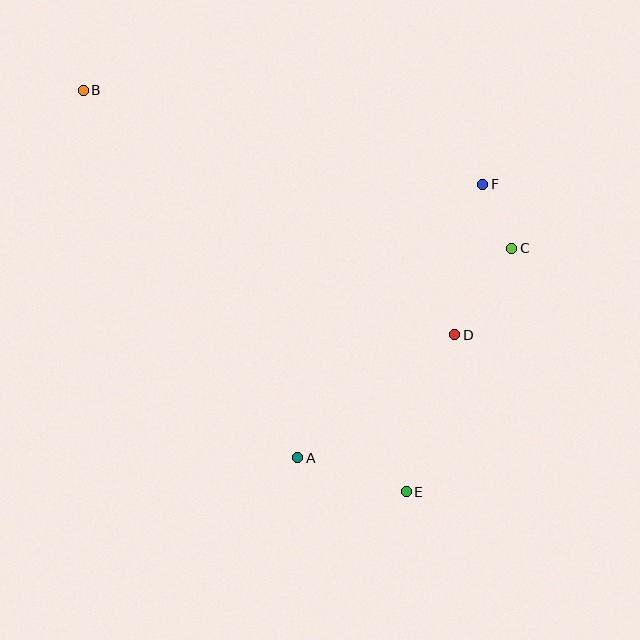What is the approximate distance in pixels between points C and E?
The distance between C and E is approximately 265 pixels.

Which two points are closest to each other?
Points C and F are closest to each other.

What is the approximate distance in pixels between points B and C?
The distance between B and C is approximately 457 pixels.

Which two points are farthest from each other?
Points B and E are farthest from each other.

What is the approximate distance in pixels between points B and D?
The distance between B and D is approximately 445 pixels.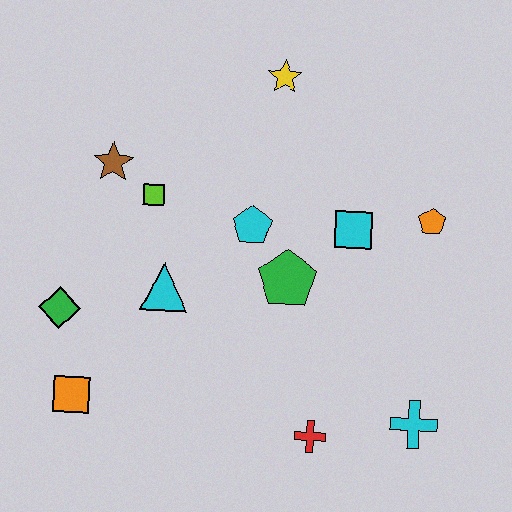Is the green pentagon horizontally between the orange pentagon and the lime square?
Yes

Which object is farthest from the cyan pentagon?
The cyan cross is farthest from the cyan pentagon.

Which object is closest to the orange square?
The green diamond is closest to the orange square.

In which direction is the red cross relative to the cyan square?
The red cross is below the cyan square.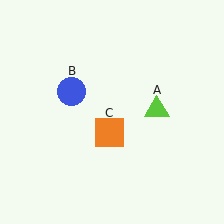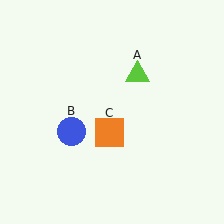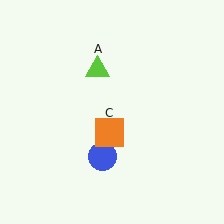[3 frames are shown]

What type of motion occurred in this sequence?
The lime triangle (object A), blue circle (object B) rotated counterclockwise around the center of the scene.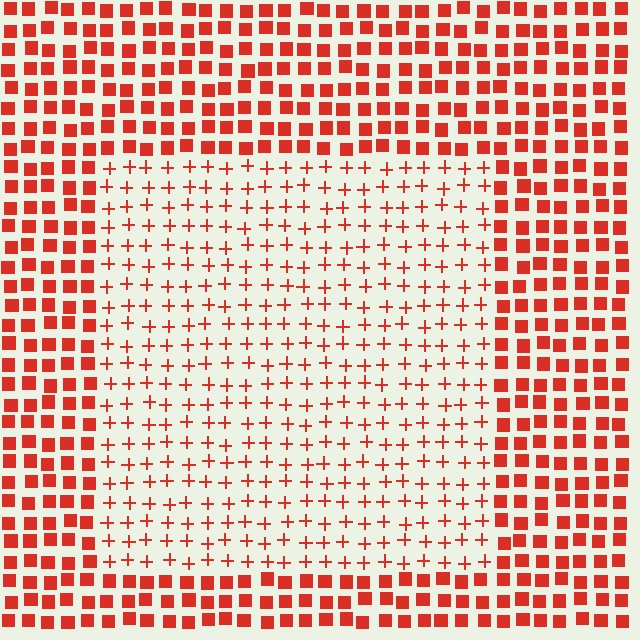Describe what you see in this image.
The image is filled with small red elements arranged in a uniform grid. A rectangle-shaped region contains plus signs, while the surrounding area contains squares. The boundary is defined purely by the change in element shape.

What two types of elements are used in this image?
The image uses plus signs inside the rectangle region and squares outside it.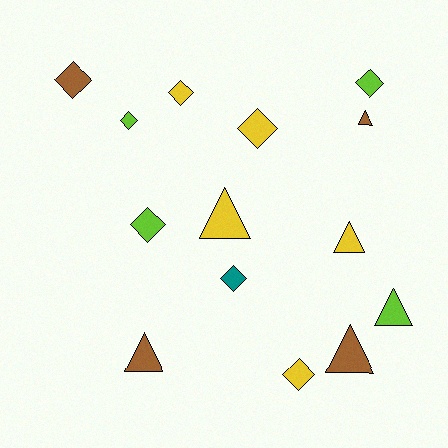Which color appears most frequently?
Yellow, with 5 objects.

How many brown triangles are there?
There are 3 brown triangles.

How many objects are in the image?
There are 14 objects.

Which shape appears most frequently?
Diamond, with 8 objects.